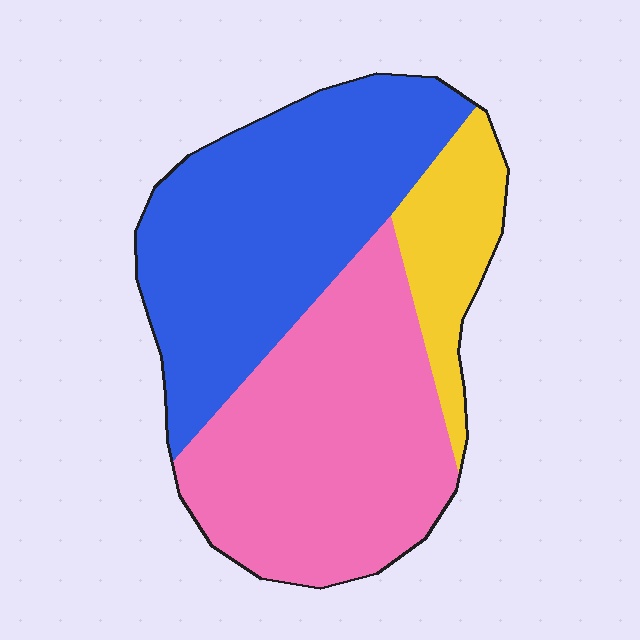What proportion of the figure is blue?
Blue takes up about two fifths (2/5) of the figure.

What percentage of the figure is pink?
Pink takes up about two fifths (2/5) of the figure.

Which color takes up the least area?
Yellow, at roughly 15%.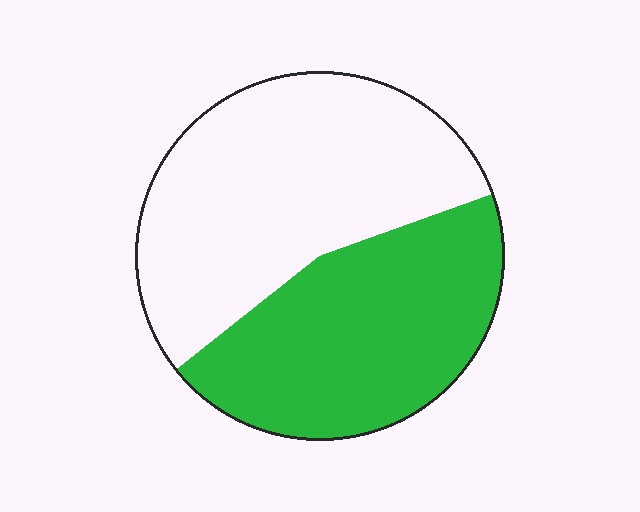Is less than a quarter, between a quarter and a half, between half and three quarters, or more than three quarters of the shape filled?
Between a quarter and a half.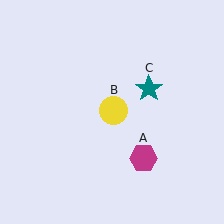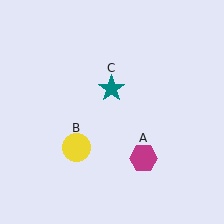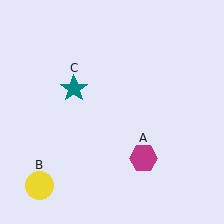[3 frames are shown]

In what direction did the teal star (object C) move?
The teal star (object C) moved left.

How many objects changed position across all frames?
2 objects changed position: yellow circle (object B), teal star (object C).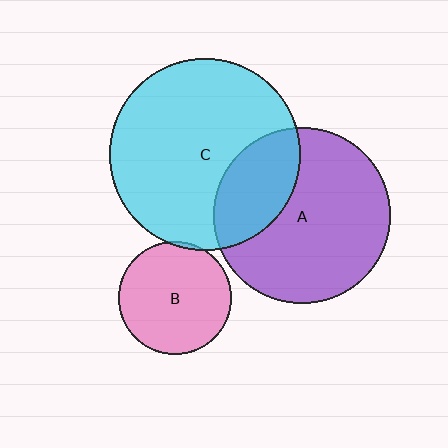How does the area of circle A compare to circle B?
Approximately 2.4 times.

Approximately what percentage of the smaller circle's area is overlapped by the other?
Approximately 5%.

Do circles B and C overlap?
Yes.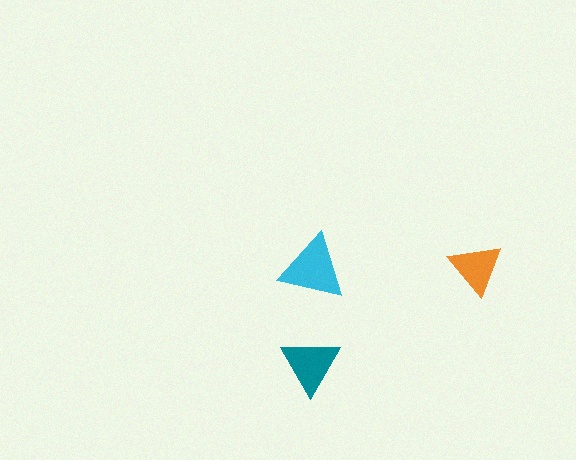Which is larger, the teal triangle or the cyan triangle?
The cyan one.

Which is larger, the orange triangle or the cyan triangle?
The cyan one.